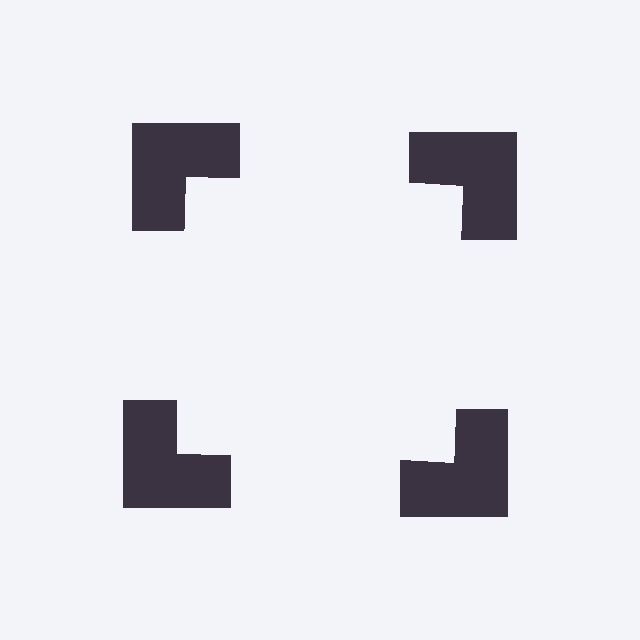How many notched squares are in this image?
There are 4 — one at each vertex of the illusory square.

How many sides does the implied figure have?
4 sides.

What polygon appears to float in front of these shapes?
An illusory square — its edges are inferred from the aligned wedge cuts in the notched squares, not physically drawn.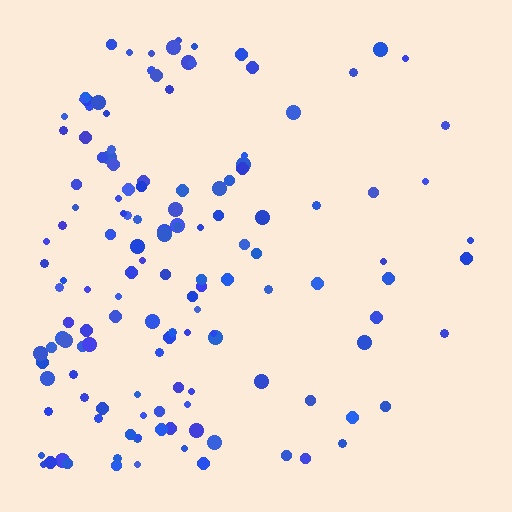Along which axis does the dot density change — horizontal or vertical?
Horizontal.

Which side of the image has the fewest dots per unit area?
The right.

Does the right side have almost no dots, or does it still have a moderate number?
Still a moderate number, just noticeably fewer than the left.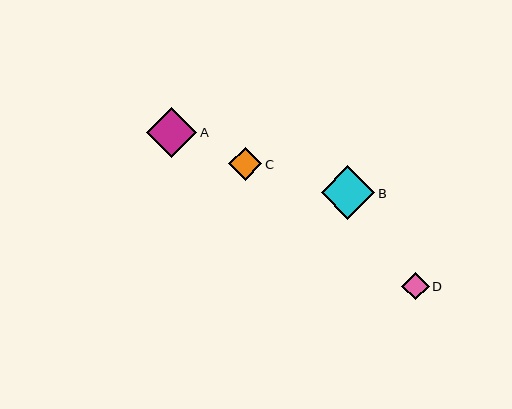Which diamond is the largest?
Diamond B is the largest with a size of approximately 53 pixels.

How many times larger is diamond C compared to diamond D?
Diamond C is approximately 1.2 times the size of diamond D.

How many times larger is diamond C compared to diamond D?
Diamond C is approximately 1.2 times the size of diamond D.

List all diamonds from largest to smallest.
From largest to smallest: B, A, C, D.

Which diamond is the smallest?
Diamond D is the smallest with a size of approximately 28 pixels.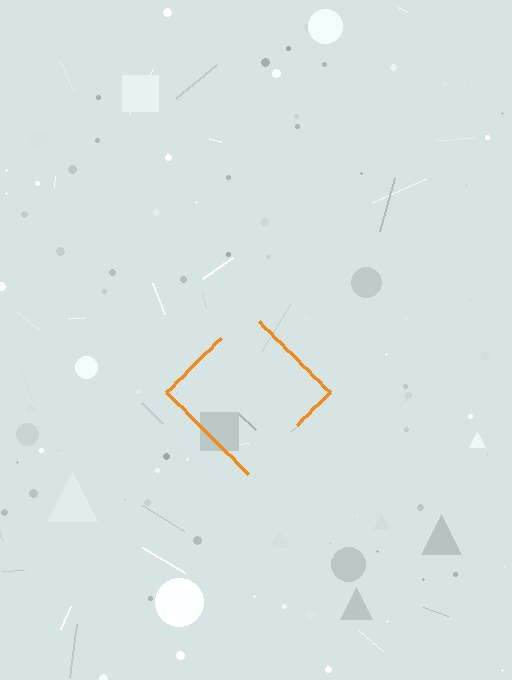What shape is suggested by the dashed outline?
The dashed outline suggests a diamond.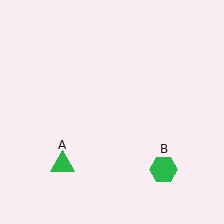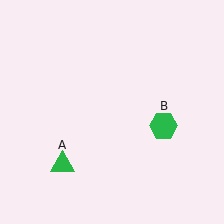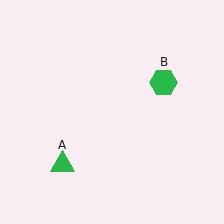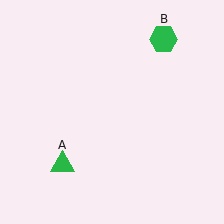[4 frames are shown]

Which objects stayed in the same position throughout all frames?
Green triangle (object A) remained stationary.